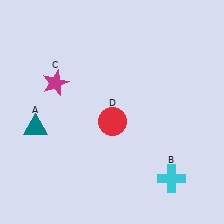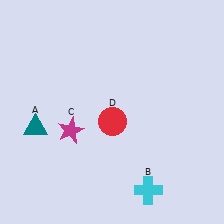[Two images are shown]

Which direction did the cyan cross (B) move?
The cyan cross (B) moved left.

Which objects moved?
The objects that moved are: the cyan cross (B), the magenta star (C).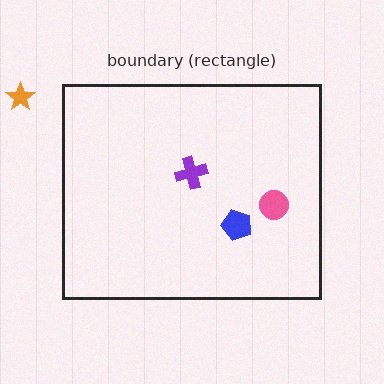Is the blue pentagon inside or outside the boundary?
Inside.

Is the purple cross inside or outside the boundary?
Inside.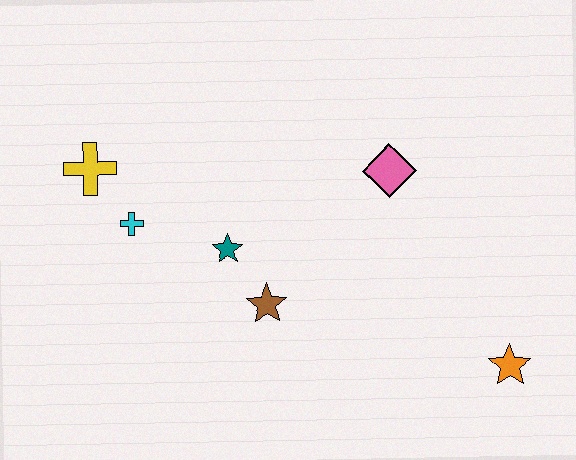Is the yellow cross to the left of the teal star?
Yes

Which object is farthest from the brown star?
The orange star is farthest from the brown star.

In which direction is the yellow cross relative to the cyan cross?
The yellow cross is above the cyan cross.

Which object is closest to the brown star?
The teal star is closest to the brown star.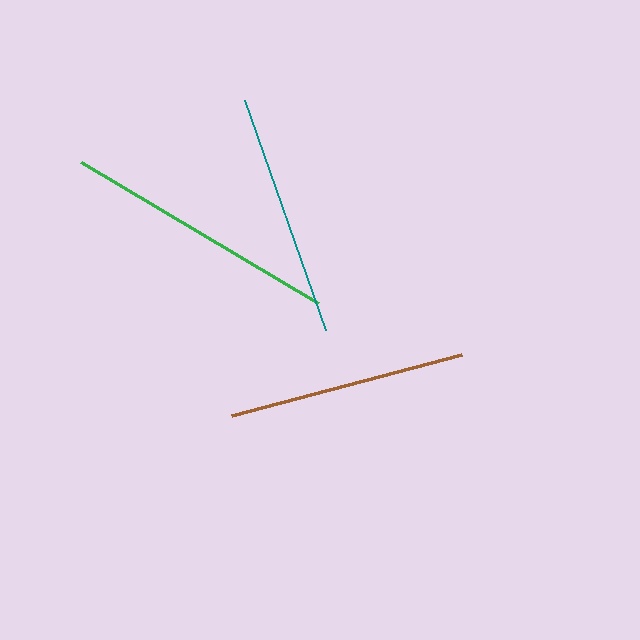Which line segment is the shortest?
The brown line is the shortest at approximately 238 pixels.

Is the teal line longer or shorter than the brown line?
The teal line is longer than the brown line.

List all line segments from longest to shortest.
From longest to shortest: green, teal, brown.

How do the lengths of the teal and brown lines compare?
The teal and brown lines are approximately the same length.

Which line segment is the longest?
The green line is the longest at approximately 276 pixels.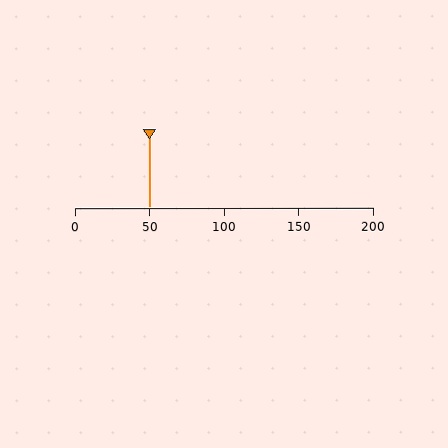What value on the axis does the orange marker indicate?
The marker indicates approximately 50.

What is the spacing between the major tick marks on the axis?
The major ticks are spaced 50 apart.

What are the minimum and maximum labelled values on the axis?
The axis runs from 0 to 200.